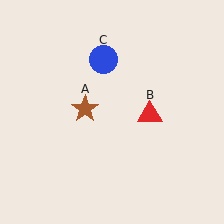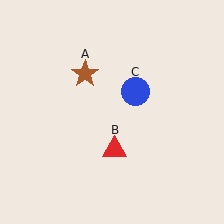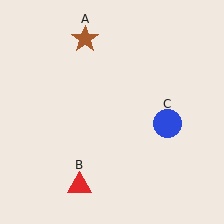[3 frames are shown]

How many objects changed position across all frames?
3 objects changed position: brown star (object A), red triangle (object B), blue circle (object C).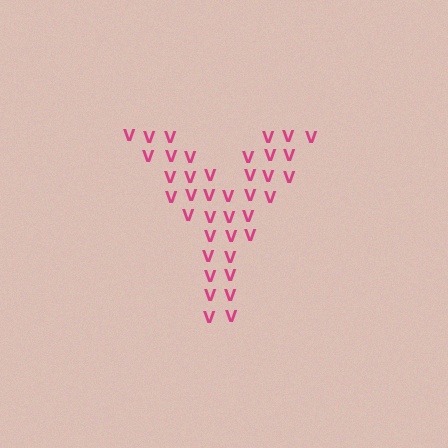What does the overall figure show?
The overall figure shows the letter Y.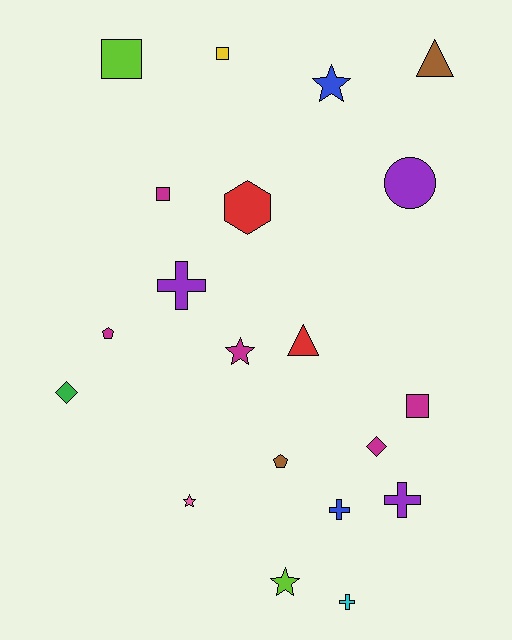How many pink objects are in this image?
There is 1 pink object.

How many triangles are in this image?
There are 2 triangles.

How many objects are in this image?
There are 20 objects.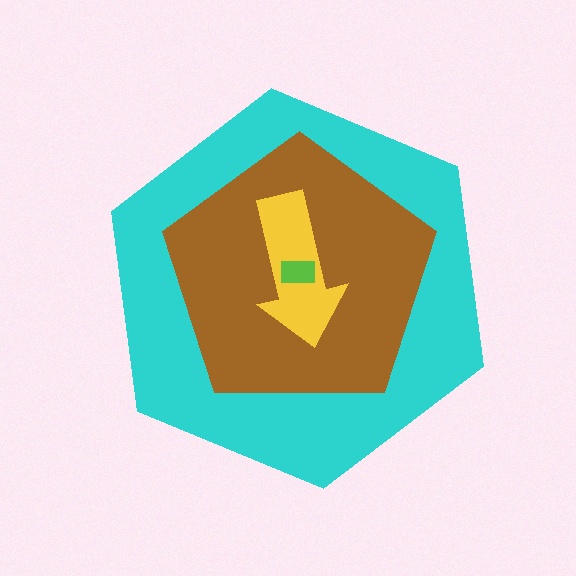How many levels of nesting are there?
4.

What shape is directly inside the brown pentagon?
The yellow arrow.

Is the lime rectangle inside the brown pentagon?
Yes.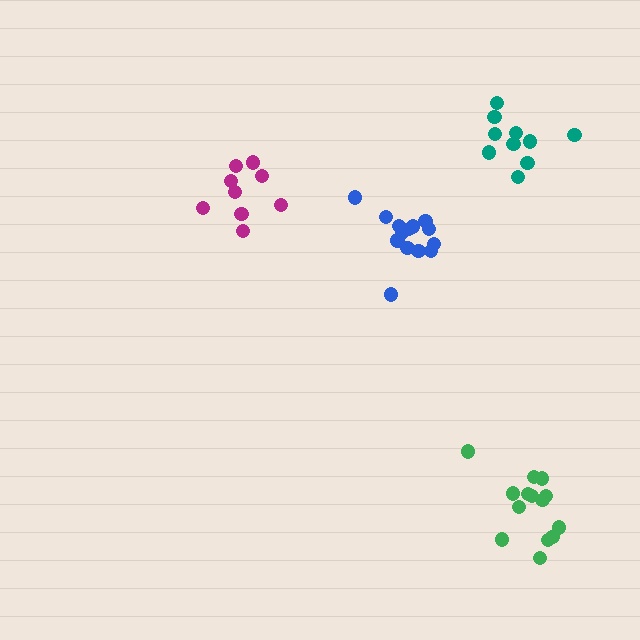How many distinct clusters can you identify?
There are 4 distinct clusters.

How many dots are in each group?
Group 1: 14 dots, Group 2: 9 dots, Group 3: 14 dots, Group 4: 10 dots (47 total).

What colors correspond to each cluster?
The clusters are colored: blue, magenta, green, teal.